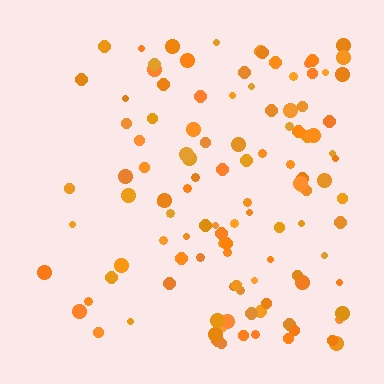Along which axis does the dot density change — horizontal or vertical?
Horizontal.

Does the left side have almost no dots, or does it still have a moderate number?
Still a moderate number, just noticeably fewer than the right.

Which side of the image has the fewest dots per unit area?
The left.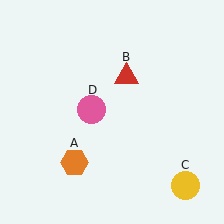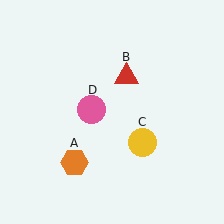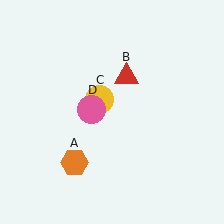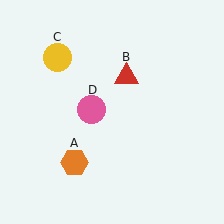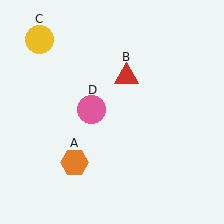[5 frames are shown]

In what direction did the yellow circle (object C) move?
The yellow circle (object C) moved up and to the left.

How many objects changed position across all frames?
1 object changed position: yellow circle (object C).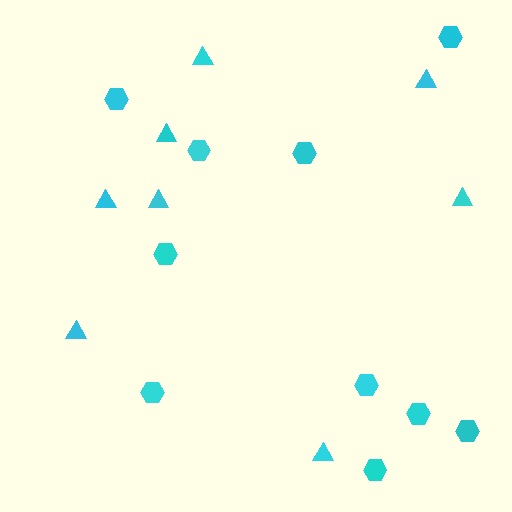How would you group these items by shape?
There are 2 groups: one group of hexagons (10) and one group of triangles (8).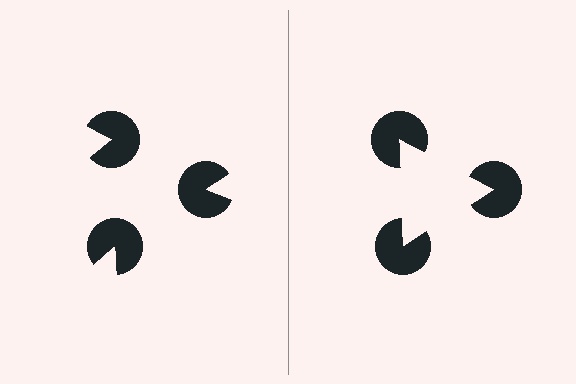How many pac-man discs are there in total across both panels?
6 — 3 on each side.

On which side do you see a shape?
An illusory triangle appears on the right side. On the left side the wedge cuts are rotated, so no coherent shape forms.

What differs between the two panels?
The pac-man discs are positioned identically on both sides; only the wedge orientations differ. On the right they align to a triangle; on the left they are misaligned.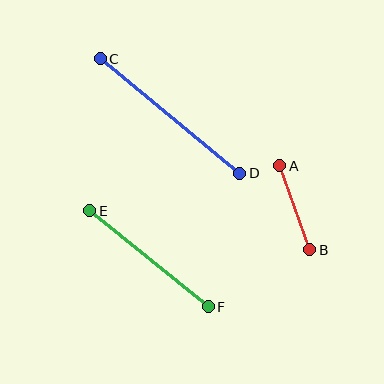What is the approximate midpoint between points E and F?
The midpoint is at approximately (149, 259) pixels.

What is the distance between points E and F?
The distance is approximately 152 pixels.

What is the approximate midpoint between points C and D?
The midpoint is at approximately (170, 116) pixels.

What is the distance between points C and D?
The distance is approximately 180 pixels.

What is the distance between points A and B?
The distance is approximately 89 pixels.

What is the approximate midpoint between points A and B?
The midpoint is at approximately (295, 208) pixels.